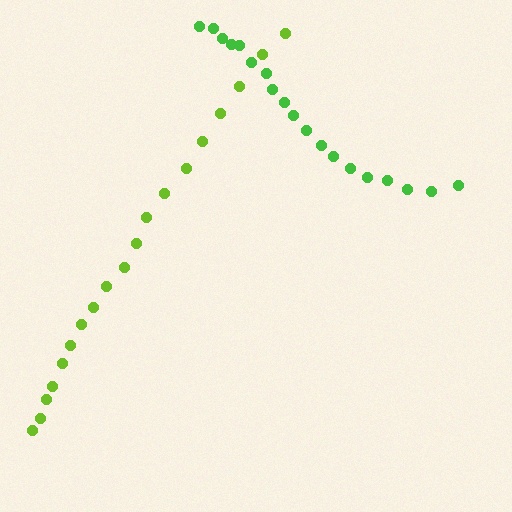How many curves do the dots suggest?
There are 2 distinct paths.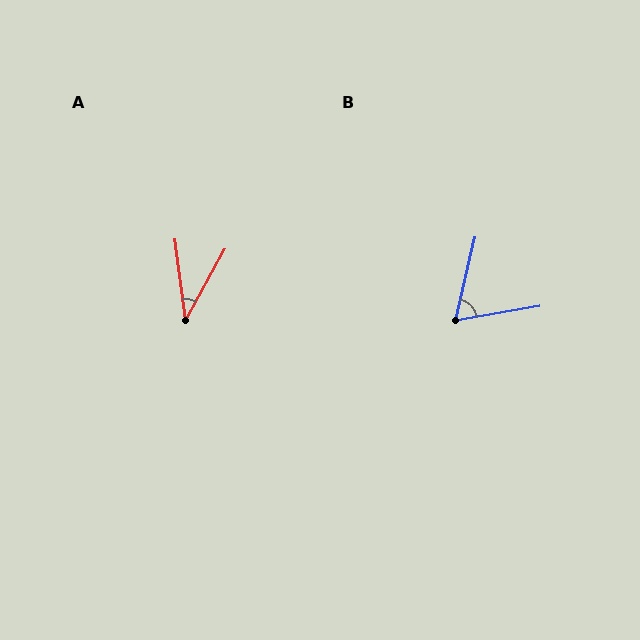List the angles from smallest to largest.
A (36°), B (67°).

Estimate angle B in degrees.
Approximately 67 degrees.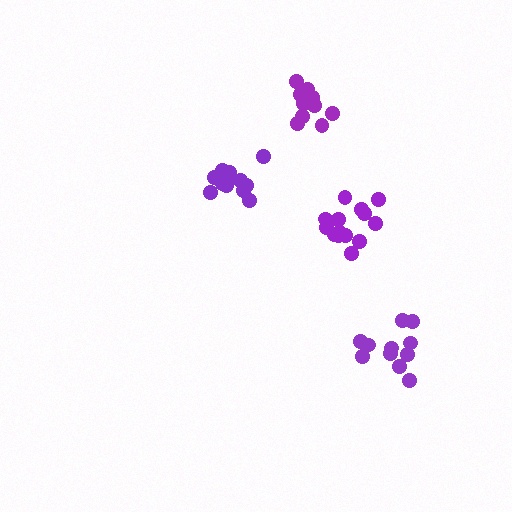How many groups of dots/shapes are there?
There are 4 groups.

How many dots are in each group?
Group 1: 10 dots, Group 2: 11 dots, Group 3: 14 dots, Group 4: 14 dots (49 total).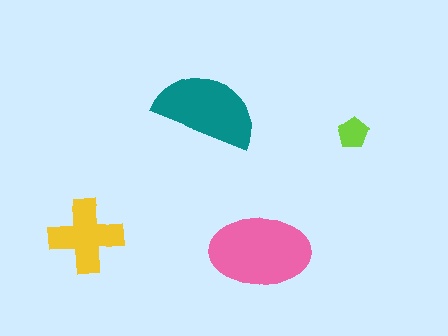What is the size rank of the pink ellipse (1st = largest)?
1st.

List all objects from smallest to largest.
The lime pentagon, the yellow cross, the teal semicircle, the pink ellipse.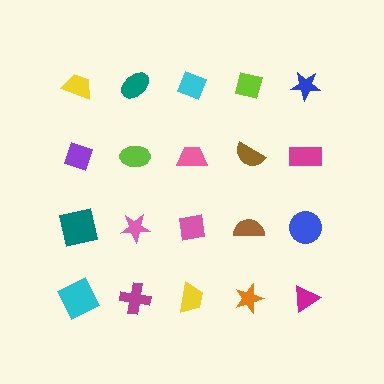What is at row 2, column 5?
A magenta rectangle.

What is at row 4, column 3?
A yellow trapezoid.